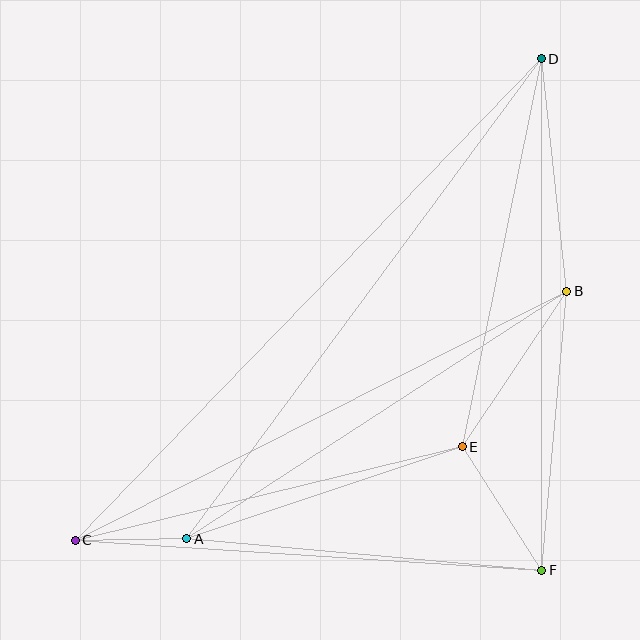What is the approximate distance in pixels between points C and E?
The distance between C and E is approximately 398 pixels.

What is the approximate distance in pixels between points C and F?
The distance between C and F is approximately 467 pixels.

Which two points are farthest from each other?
Points C and D are farthest from each other.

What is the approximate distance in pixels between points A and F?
The distance between A and F is approximately 356 pixels.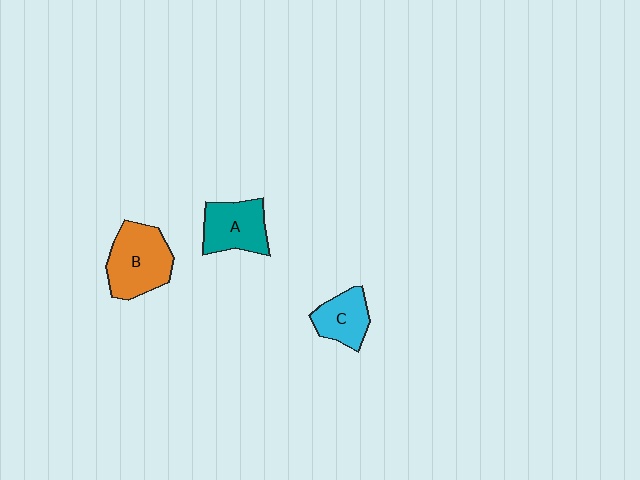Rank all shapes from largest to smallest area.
From largest to smallest: B (orange), A (teal), C (cyan).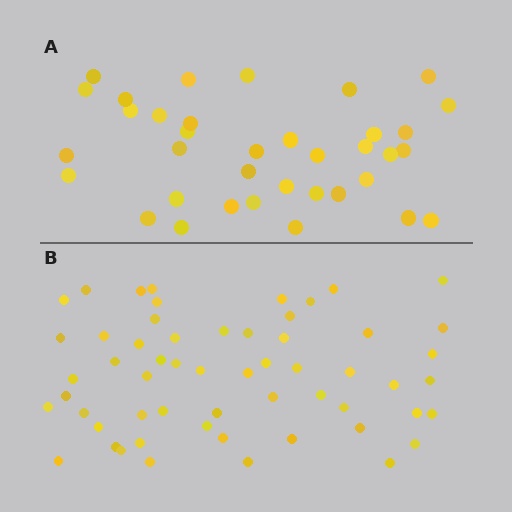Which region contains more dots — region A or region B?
Region B (the bottom region) has more dots.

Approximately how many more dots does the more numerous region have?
Region B has approximately 20 more dots than region A.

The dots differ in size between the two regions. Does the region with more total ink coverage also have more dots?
No. Region A has more total ink coverage because its dots are larger, but region B actually contains more individual dots. Total area can be misleading — the number of items is what matters here.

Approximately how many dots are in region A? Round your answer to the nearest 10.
About 40 dots. (The exact count is 36, which rounds to 40.)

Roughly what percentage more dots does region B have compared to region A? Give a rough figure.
About 60% more.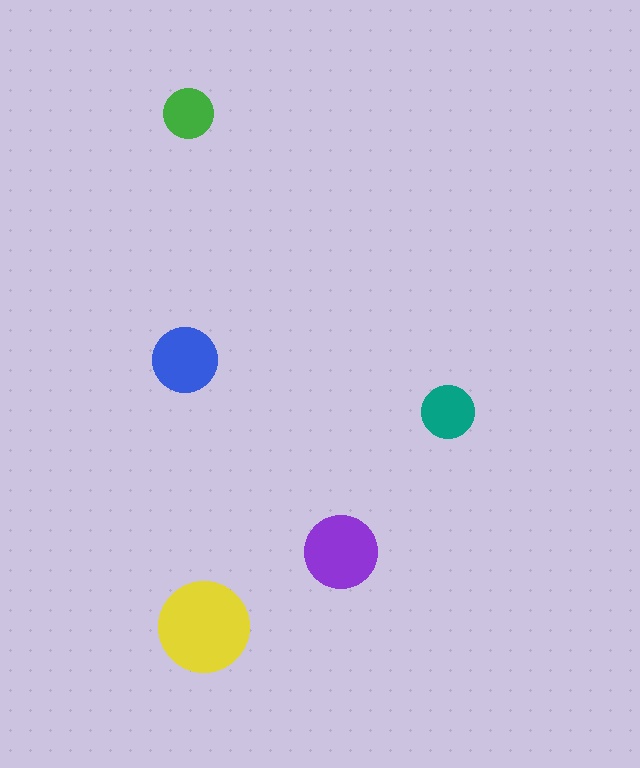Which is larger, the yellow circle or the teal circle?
The yellow one.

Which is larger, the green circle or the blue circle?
The blue one.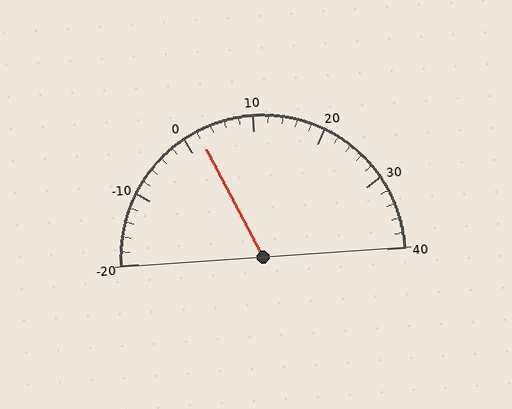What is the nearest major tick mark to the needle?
The nearest major tick mark is 0.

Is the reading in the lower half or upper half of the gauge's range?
The reading is in the lower half of the range (-20 to 40).